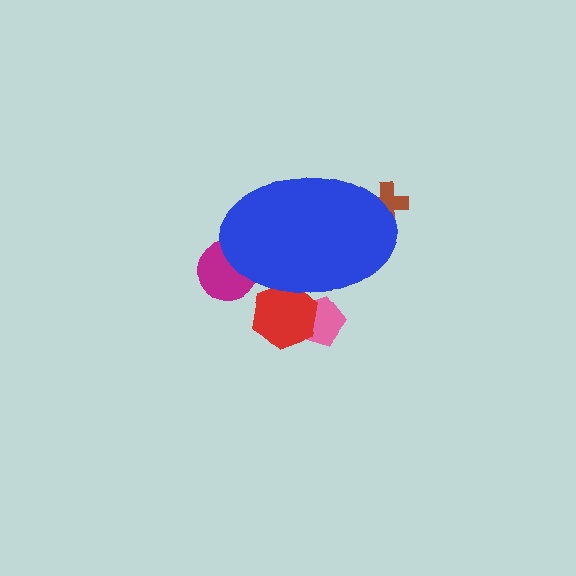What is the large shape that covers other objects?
A blue ellipse.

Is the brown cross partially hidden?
Yes, the brown cross is partially hidden behind the blue ellipse.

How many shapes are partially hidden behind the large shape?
4 shapes are partially hidden.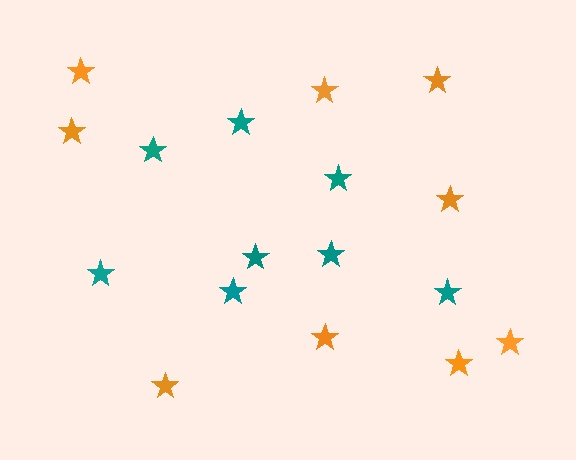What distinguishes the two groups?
There are 2 groups: one group of orange stars (9) and one group of teal stars (8).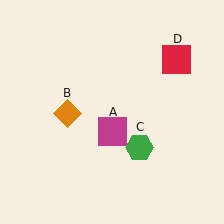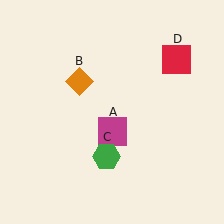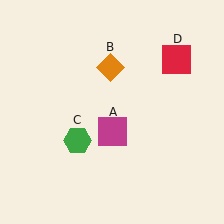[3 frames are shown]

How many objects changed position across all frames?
2 objects changed position: orange diamond (object B), green hexagon (object C).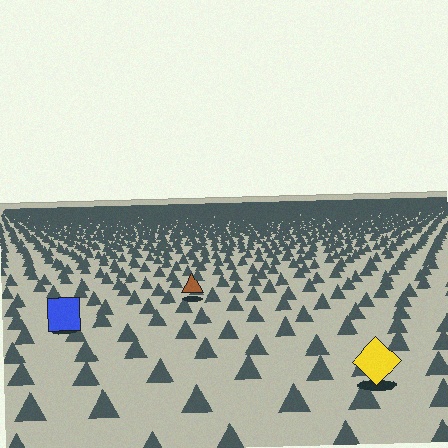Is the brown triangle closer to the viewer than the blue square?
No. The blue square is closer — you can tell from the texture gradient: the ground texture is coarser near it.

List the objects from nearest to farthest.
From nearest to farthest: the yellow diamond, the blue square, the brown triangle.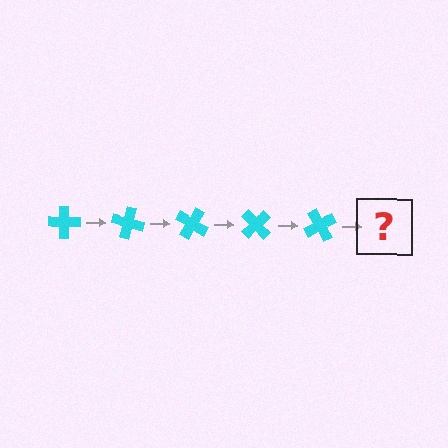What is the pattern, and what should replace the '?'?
The pattern is that the cross rotates 15 degrees each step. The '?' should be a cyan cross rotated 75 degrees.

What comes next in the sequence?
The next element should be a cyan cross rotated 75 degrees.